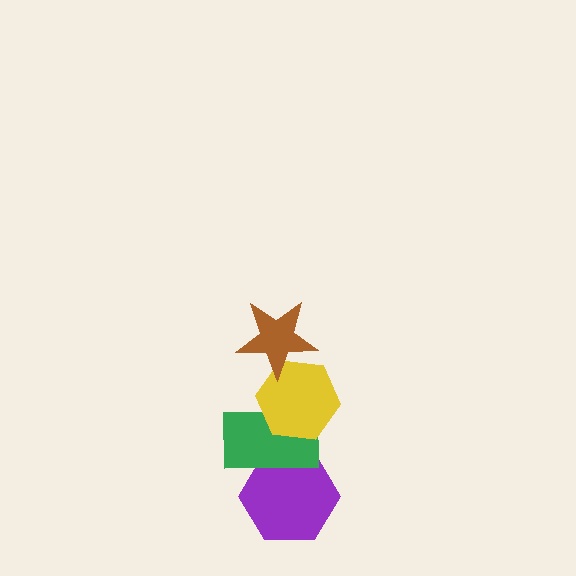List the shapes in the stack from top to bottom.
From top to bottom: the brown star, the yellow hexagon, the green rectangle, the purple hexagon.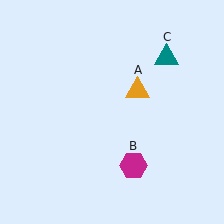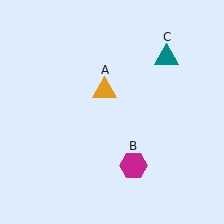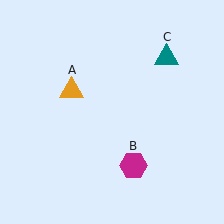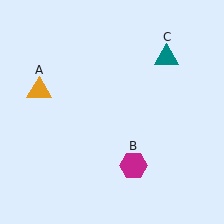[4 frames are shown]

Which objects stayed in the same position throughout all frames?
Magenta hexagon (object B) and teal triangle (object C) remained stationary.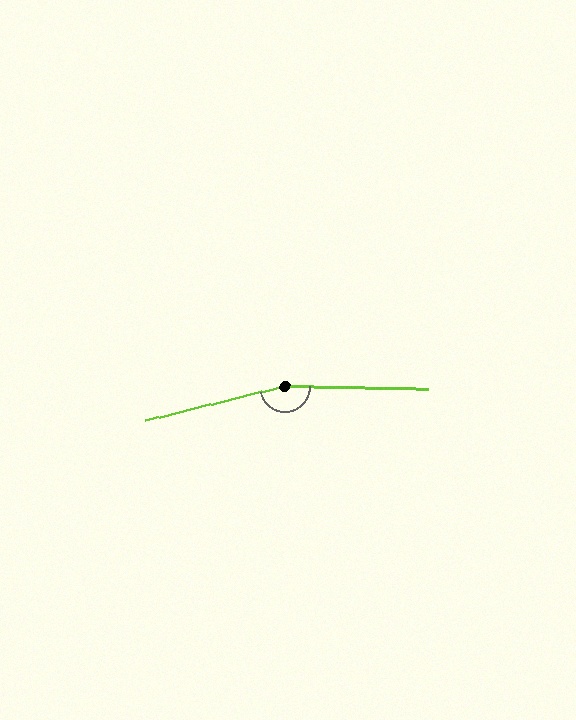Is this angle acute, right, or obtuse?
It is obtuse.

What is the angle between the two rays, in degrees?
Approximately 165 degrees.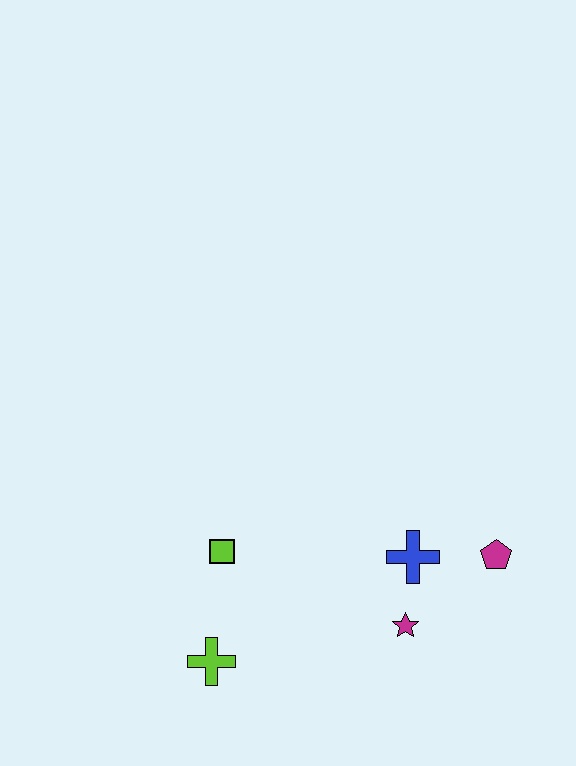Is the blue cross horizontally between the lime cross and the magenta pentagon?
Yes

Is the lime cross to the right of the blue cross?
No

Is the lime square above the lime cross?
Yes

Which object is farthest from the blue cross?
The lime cross is farthest from the blue cross.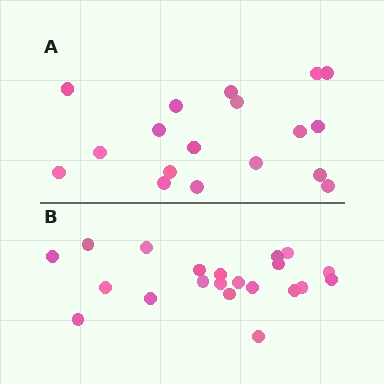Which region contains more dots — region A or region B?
Region B (the bottom region) has more dots.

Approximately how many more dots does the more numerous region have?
Region B has just a few more — roughly 2 or 3 more dots than region A.